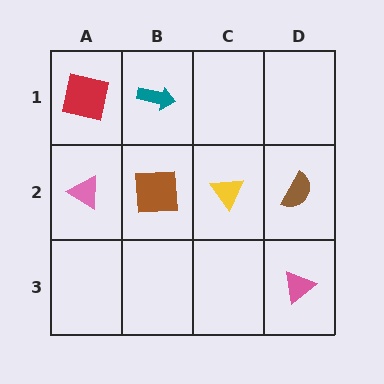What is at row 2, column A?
A pink triangle.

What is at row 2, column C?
A yellow triangle.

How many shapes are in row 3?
1 shape.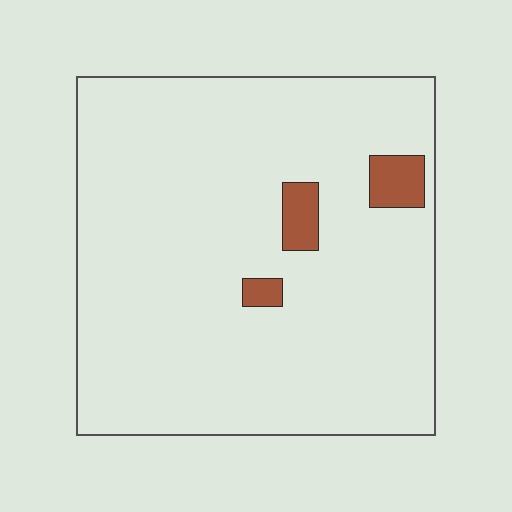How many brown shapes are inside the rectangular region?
3.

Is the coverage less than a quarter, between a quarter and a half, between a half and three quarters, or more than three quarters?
Less than a quarter.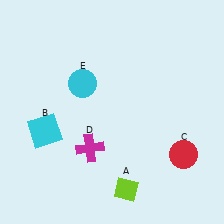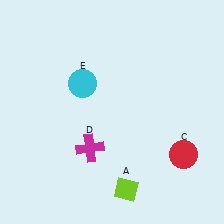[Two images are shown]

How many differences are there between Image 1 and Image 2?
There is 1 difference between the two images.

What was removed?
The cyan square (B) was removed in Image 2.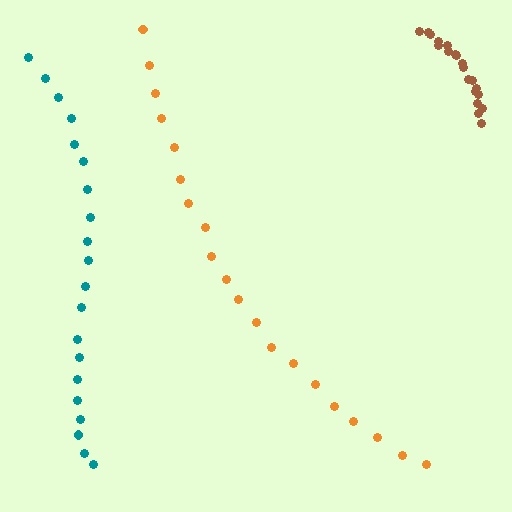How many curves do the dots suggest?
There are 3 distinct paths.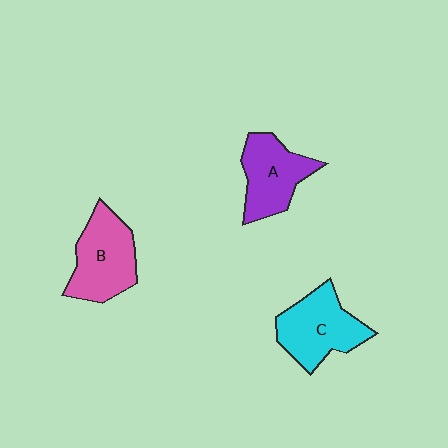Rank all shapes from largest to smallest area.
From largest to smallest: B (pink), C (cyan), A (purple).